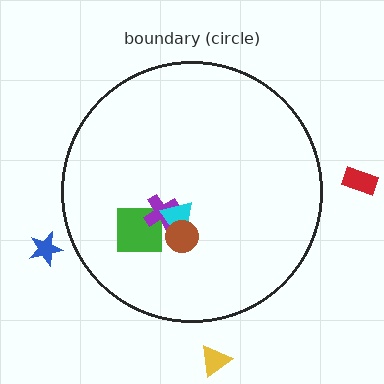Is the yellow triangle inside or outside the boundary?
Outside.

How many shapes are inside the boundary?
4 inside, 3 outside.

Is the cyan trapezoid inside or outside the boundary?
Inside.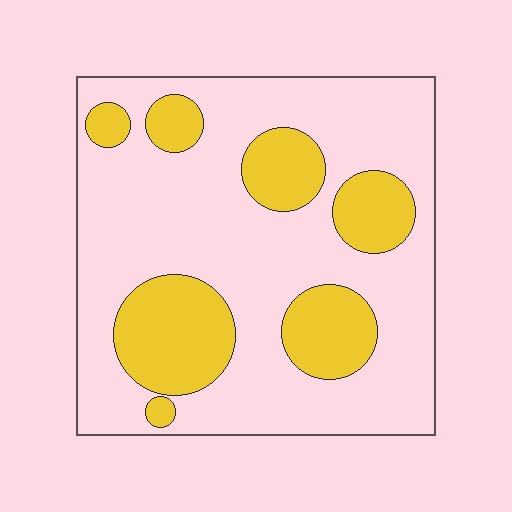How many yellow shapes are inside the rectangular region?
7.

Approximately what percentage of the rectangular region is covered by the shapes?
Approximately 25%.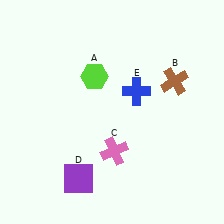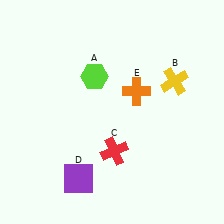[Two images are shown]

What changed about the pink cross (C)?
In Image 1, C is pink. In Image 2, it changed to red.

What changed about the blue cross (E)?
In Image 1, E is blue. In Image 2, it changed to orange.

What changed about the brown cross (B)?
In Image 1, B is brown. In Image 2, it changed to yellow.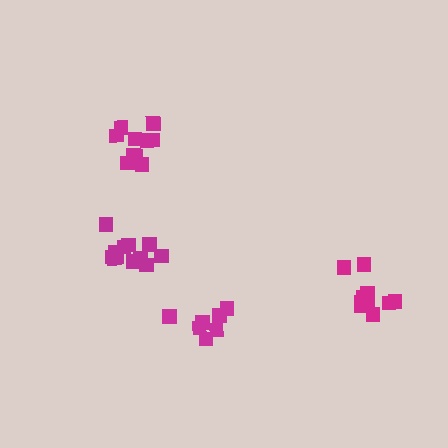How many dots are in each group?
Group 1: 10 dots, Group 2: 12 dots, Group 3: 10 dots, Group 4: 7 dots (39 total).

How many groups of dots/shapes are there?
There are 4 groups.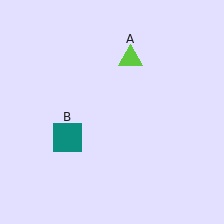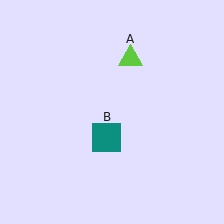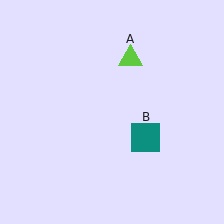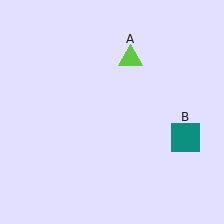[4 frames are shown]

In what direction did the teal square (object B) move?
The teal square (object B) moved right.